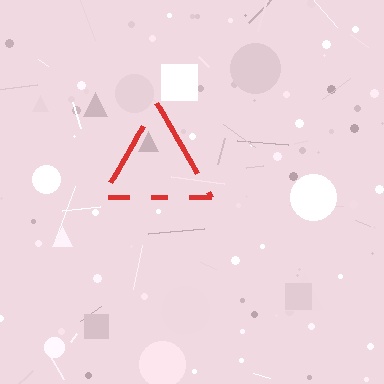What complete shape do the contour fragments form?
The contour fragments form a triangle.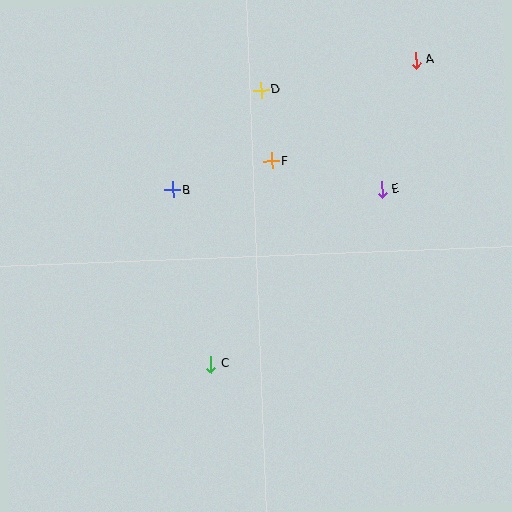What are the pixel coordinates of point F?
Point F is at (271, 161).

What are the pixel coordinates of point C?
Point C is at (211, 364).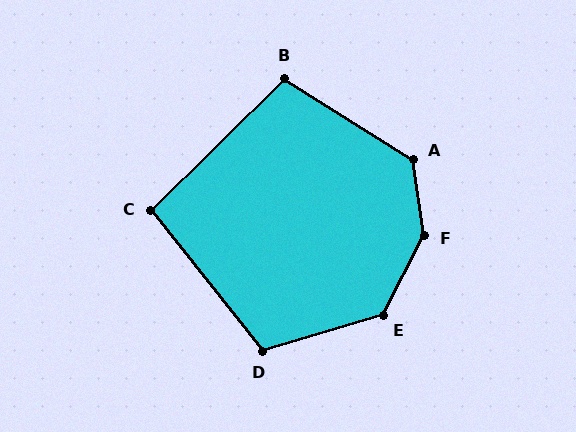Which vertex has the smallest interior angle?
C, at approximately 96 degrees.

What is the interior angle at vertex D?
Approximately 112 degrees (obtuse).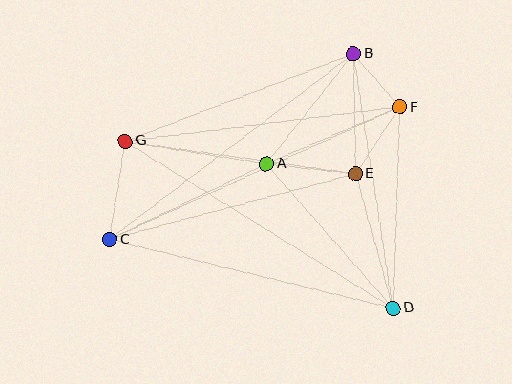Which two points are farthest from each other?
Points C and F are farthest from each other.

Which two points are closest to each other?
Points B and F are closest to each other.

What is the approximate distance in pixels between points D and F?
The distance between D and F is approximately 201 pixels.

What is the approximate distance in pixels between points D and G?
The distance between D and G is approximately 316 pixels.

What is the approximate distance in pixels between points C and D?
The distance between C and D is approximately 292 pixels.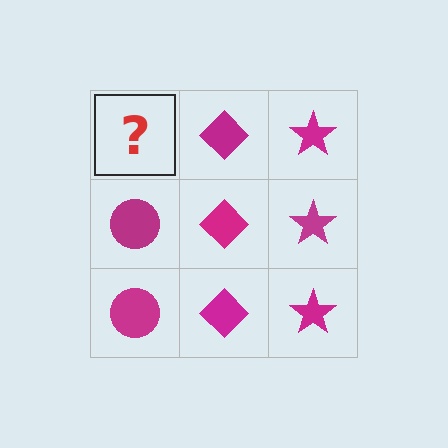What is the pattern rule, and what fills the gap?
The rule is that each column has a consistent shape. The gap should be filled with a magenta circle.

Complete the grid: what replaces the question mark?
The question mark should be replaced with a magenta circle.